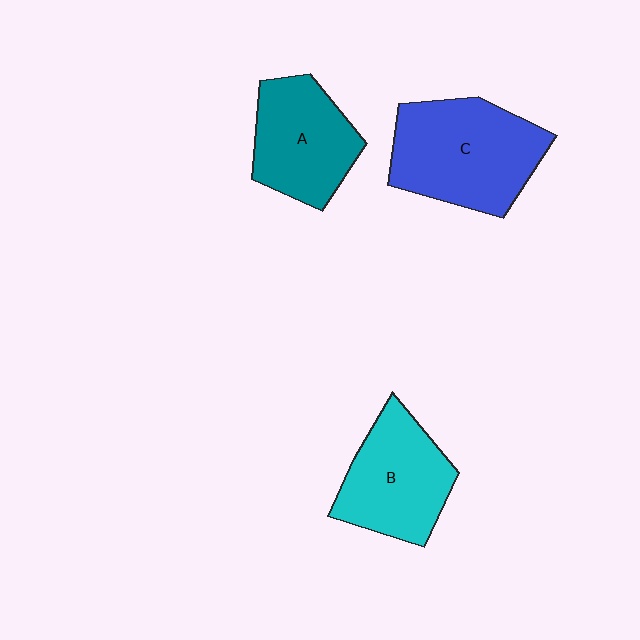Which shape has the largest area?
Shape C (blue).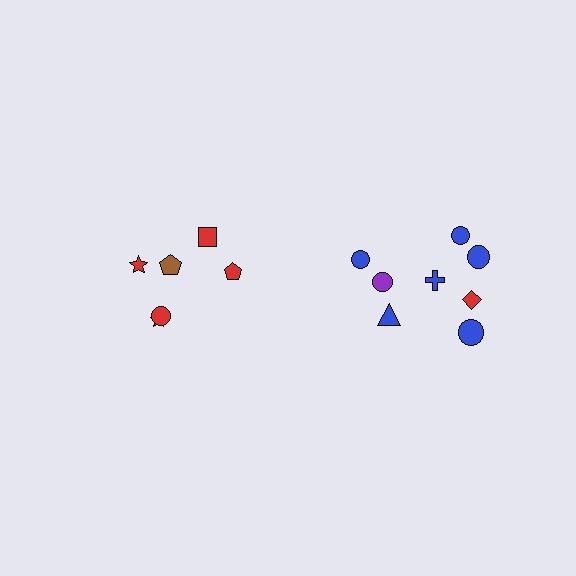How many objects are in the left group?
There are 6 objects.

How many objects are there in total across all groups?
There are 14 objects.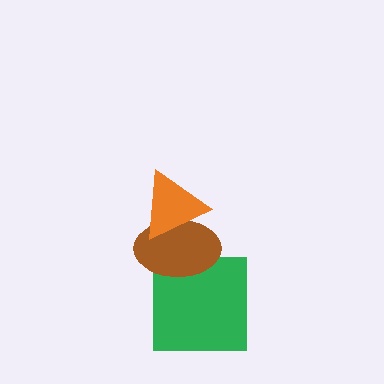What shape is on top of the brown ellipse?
The orange triangle is on top of the brown ellipse.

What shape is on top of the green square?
The brown ellipse is on top of the green square.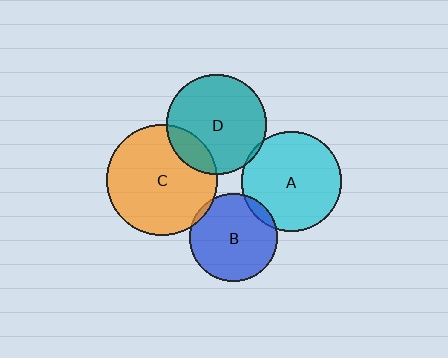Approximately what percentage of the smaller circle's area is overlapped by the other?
Approximately 5%.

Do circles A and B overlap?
Yes.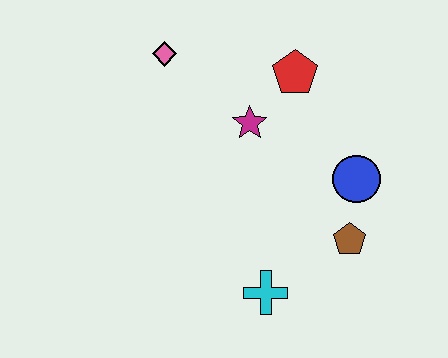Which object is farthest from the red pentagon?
The cyan cross is farthest from the red pentagon.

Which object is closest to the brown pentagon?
The blue circle is closest to the brown pentagon.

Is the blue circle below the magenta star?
Yes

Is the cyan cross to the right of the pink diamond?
Yes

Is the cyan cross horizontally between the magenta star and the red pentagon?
Yes